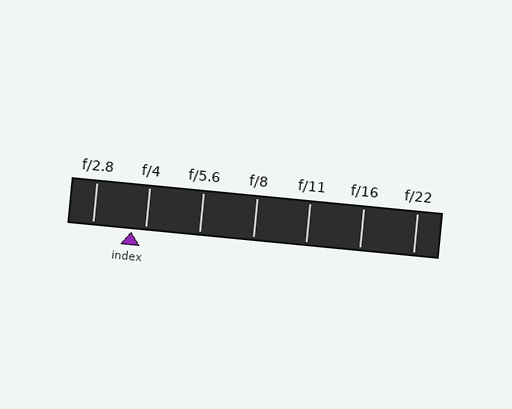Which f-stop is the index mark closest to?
The index mark is closest to f/4.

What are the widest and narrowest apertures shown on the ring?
The widest aperture shown is f/2.8 and the narrowest is f/22.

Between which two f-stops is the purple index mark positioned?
The index mark is between f/2.8 and f/4.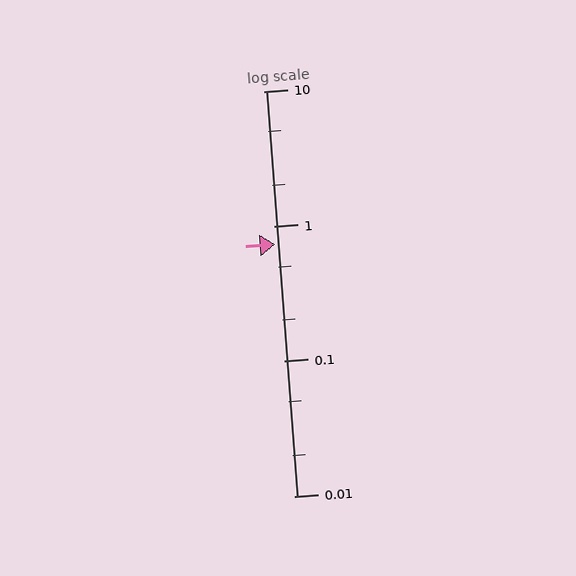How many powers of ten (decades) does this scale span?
The scale spans 3 decades, from 0.01 to 10.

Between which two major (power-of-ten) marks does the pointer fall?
The pointer is between 0.1 and 1.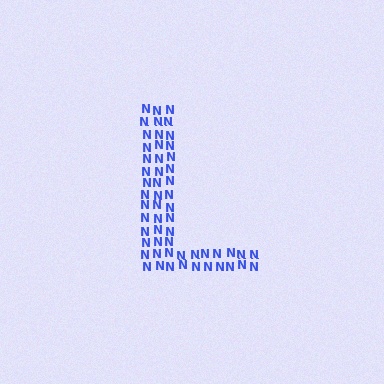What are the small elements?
The small elements are letter N's.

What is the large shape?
The large shape is the letter L.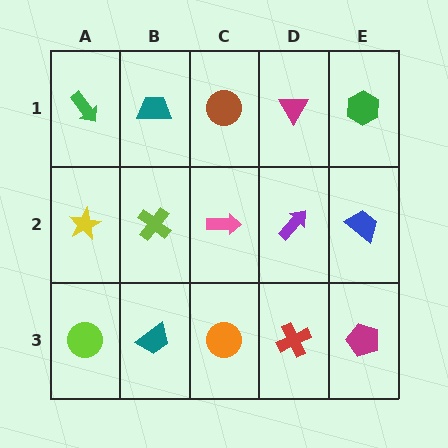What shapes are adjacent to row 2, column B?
A teal trapezoid (row 1, column B), a teal trapezoid (row 3, column B), a yellow star (row 2, column A), a pink arrow (row 2, column C).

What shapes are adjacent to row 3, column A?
A yellow star (row 2, column A), a teal trapezoid (row 3, column B).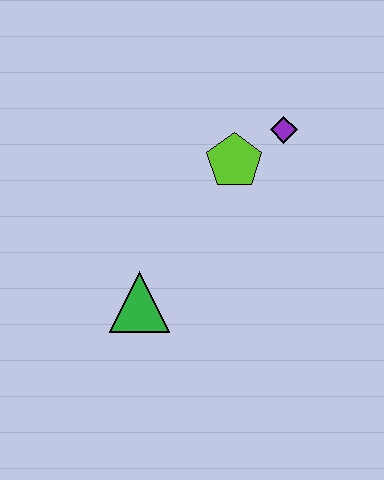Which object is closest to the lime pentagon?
The purple diamond is closest to the lime pentagon.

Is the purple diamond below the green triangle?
No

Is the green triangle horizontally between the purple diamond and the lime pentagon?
No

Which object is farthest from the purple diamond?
The green triangle is farthest from the purple diamond.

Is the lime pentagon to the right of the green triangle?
Yes